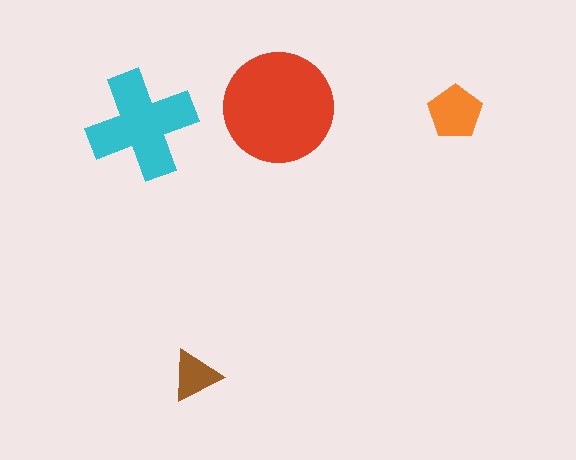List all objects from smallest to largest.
The brown triangle, the orange pentagon, the cyan cross, the red circle.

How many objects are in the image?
There are 4 objects in the image.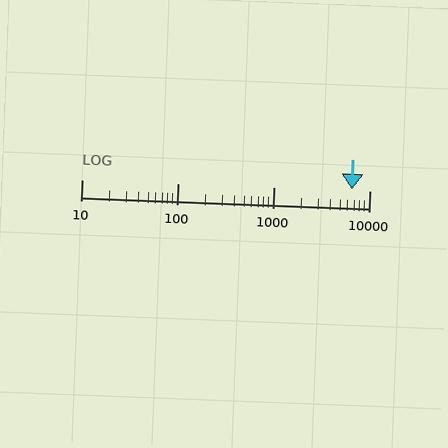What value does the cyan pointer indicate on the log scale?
The pointer indicates approximately 6600.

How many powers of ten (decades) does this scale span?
The scale spans 3 decades, from 10 to 10000.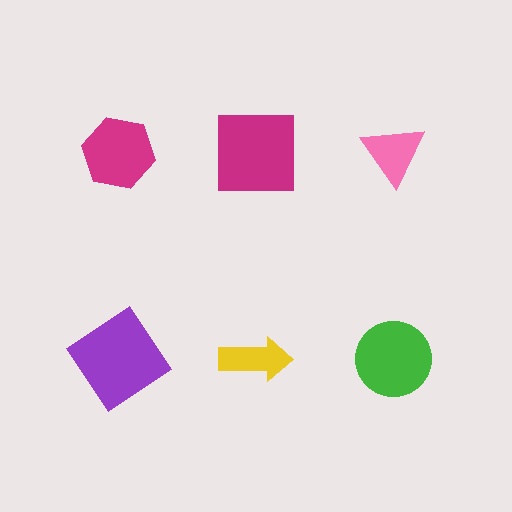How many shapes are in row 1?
3 shapes.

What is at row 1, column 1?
A magenta hexagon.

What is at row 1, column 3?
A pink triangle.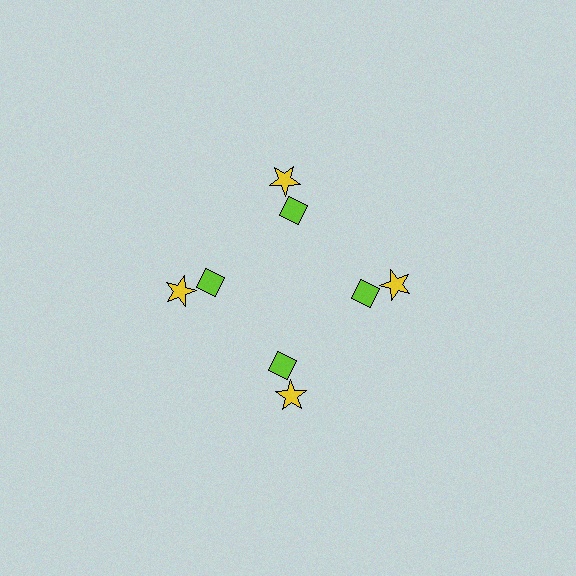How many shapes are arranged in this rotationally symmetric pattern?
There are 8 shapes, arranged in 4 groups of 2.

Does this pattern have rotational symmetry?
Yes, this pattern has 4-fold rotational symmetry. It looks the same after rotating 90 degrees around the center.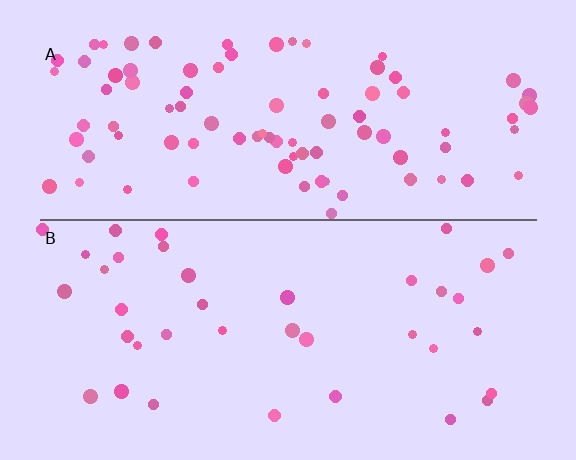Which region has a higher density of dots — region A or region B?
A (the top).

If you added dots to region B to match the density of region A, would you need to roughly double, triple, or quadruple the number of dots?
Approximately double.